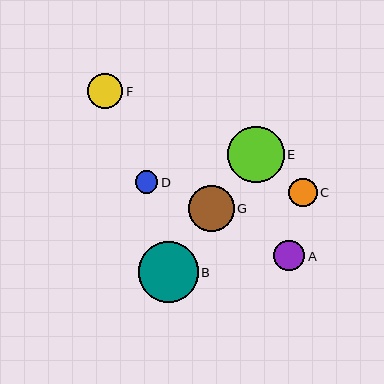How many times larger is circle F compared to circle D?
Circle F is approximately 1.6 times the size of circle D.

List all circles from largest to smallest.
From largest to smallest: B, E, G, F, A, C, D.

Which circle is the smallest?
Circle D is the smallest with a size of approximately 22 pixels.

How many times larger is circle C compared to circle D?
Circle C is approximately 1.3 times the size of circle D.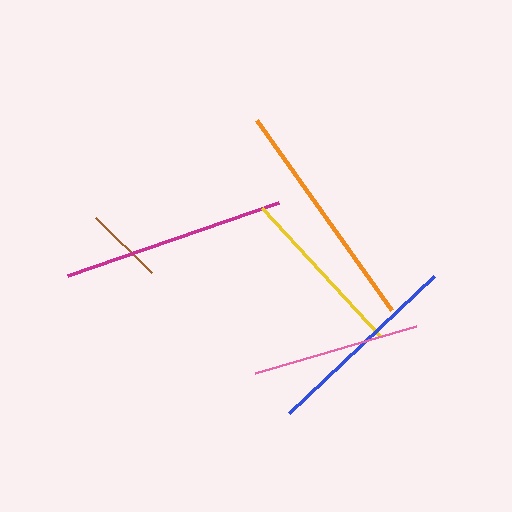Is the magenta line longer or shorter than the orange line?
The orange line is longer than the magenta line.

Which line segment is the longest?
The orange line is the longest at approximately 233 pixels.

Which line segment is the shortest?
The brown line is the shortest at approximately 78 pixels.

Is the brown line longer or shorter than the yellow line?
The yellow line is longer than the brown line.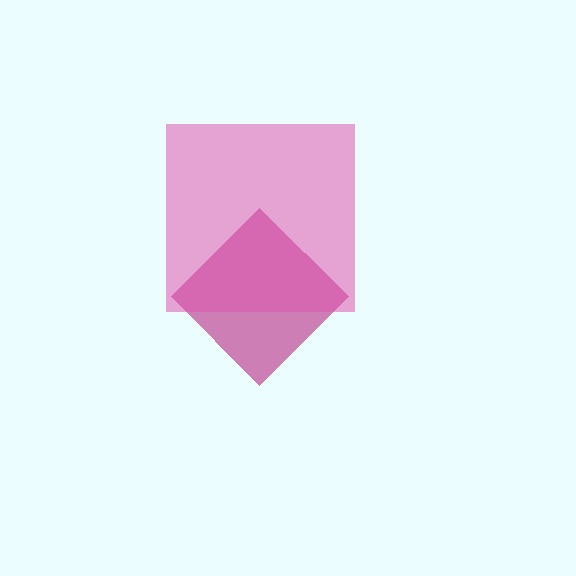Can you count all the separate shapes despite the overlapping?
Yes, there are 2 separate shapes.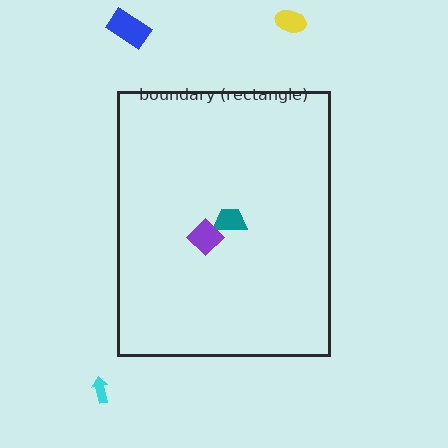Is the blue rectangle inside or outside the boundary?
Outside.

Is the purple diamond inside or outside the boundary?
Inside.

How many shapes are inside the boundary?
2 inside, 3 outside.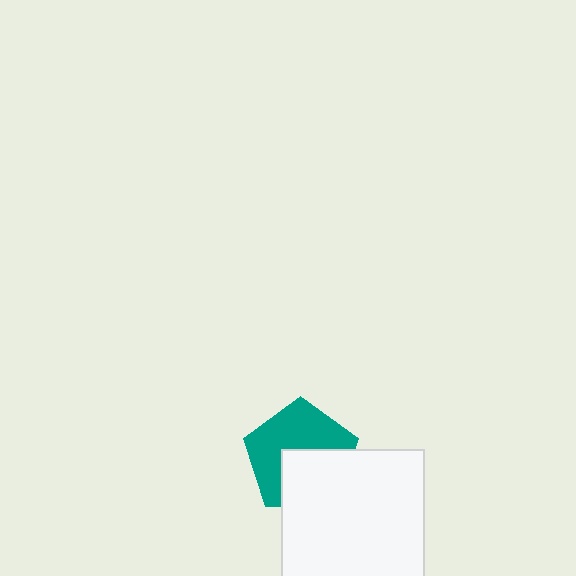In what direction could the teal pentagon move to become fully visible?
The teal pentagon could move up. That would shift it out from behind the white square entirely.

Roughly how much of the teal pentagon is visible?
About half of it is visible (roughly 58%).